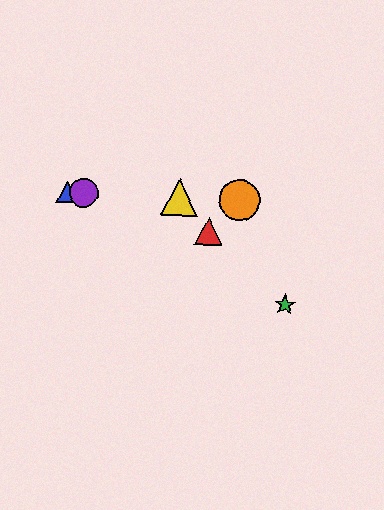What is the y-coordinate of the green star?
The green star is at y≈305.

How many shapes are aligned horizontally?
4 shapes (the blue triangle, the yellow triangle, the purple circle, the orange circle) are aligned horizontally.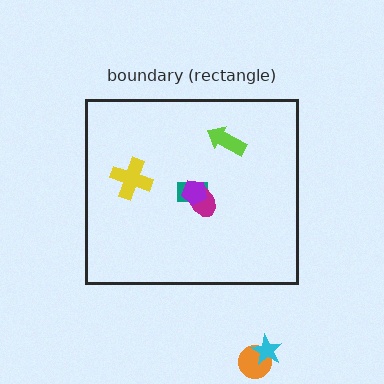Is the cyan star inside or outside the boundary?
Outside.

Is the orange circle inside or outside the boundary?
Outside.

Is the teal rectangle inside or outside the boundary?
Inside.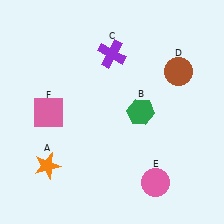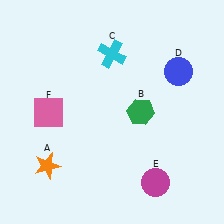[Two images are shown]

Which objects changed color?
C changed from purple to cyan. D changed from brown to blue. E changed from pink to magenta.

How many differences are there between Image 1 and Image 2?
There are 3 differences between the two images.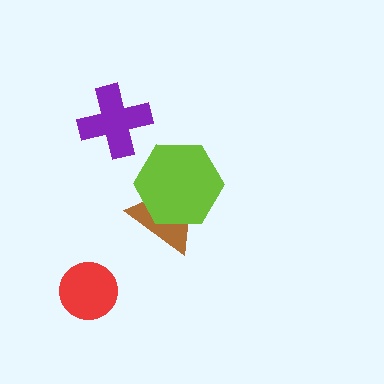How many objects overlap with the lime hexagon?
1 object overlaps with the lime hexagon.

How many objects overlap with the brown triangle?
1 object overlaps with the brown triangle.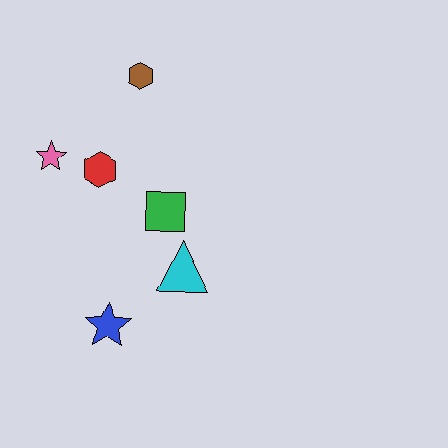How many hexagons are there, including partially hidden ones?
There are 2 hexagons.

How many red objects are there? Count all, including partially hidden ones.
There is 1 red object.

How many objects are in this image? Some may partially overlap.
There are 6 objects.